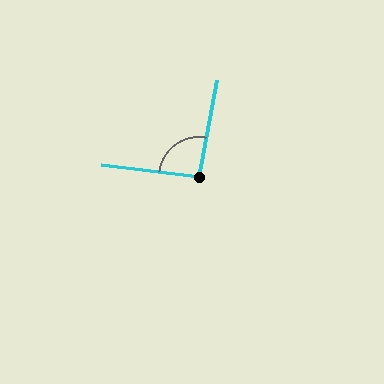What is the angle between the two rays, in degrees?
Approximately 93 degrees.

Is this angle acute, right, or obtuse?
It is approximately a right angle.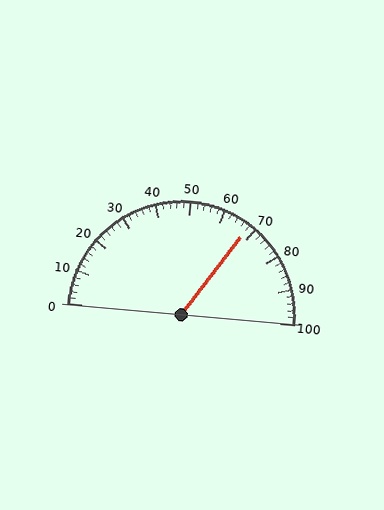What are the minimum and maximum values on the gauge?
The gauge ranges from 0 to 100.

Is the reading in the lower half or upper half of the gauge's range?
The reading is in the upper half of the range (0 to 100).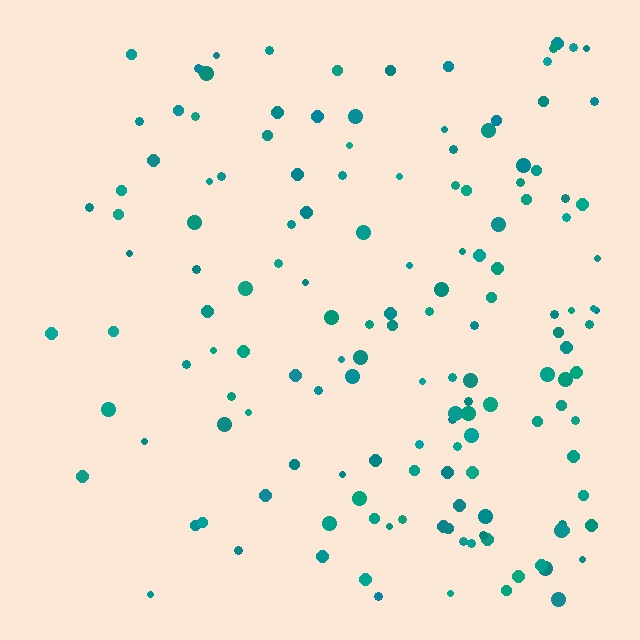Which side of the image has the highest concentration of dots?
The right.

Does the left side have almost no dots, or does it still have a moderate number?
Still a moderate number, just noticeably fewer than the right.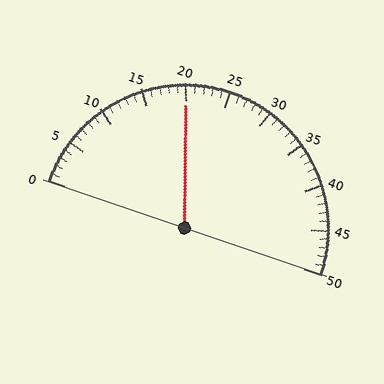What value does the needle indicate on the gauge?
The needle indicates approximately 20.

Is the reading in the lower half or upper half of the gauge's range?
The reading is in the lower half of the range (0 to 50).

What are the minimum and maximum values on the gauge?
The gauge ranges from 0 to 50.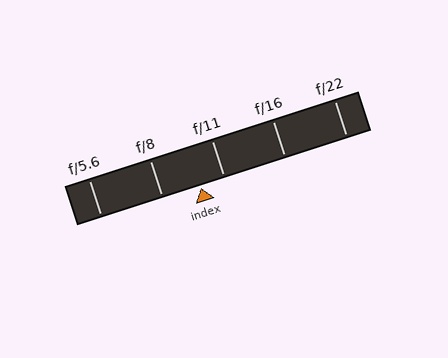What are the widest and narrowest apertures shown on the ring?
The widest aperture shown is f/5.6 and the narrowest is f/22.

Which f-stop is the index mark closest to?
The index mark is closest to f/11.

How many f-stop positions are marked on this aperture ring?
There are 5 f-stop positions marked.